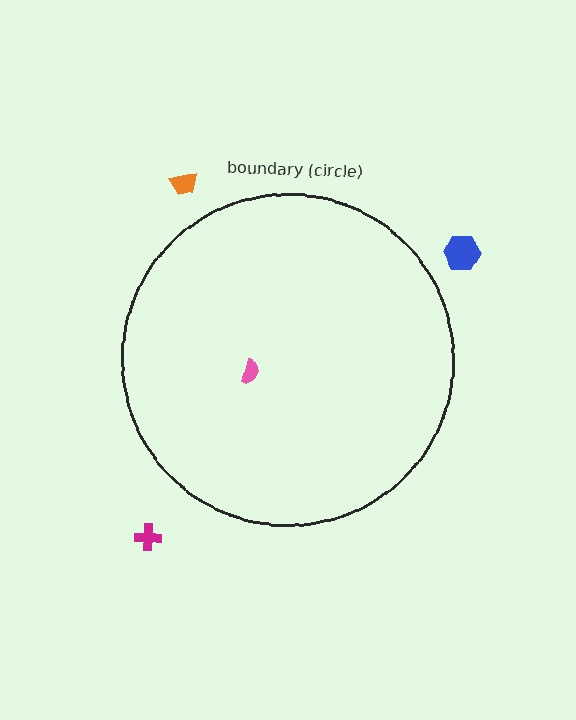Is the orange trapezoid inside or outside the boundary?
Outside.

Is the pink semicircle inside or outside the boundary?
Inside.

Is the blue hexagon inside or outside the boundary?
Outside.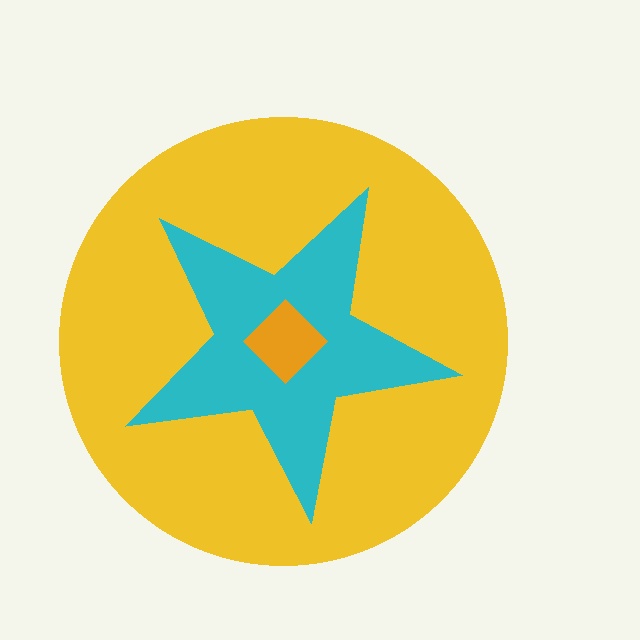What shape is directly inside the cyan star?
The orange diamond.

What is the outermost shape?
The yellow circle.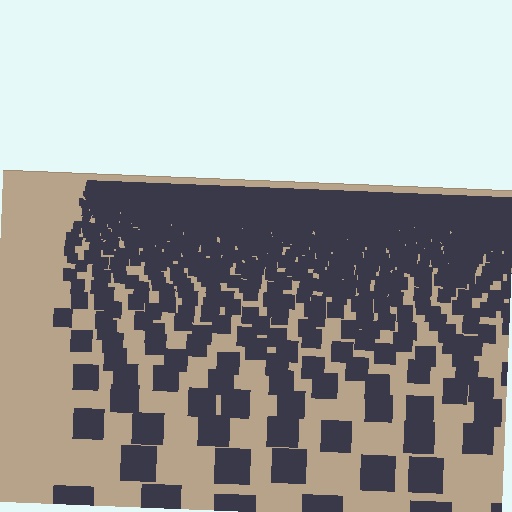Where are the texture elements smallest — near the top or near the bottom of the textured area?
Near the top.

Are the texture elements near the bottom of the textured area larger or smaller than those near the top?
Larger. Near the bottom, elements are closer to the viewer and appear at a bigger on-screen size.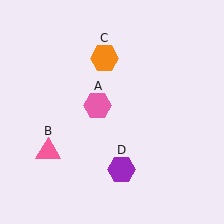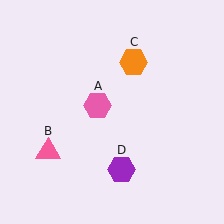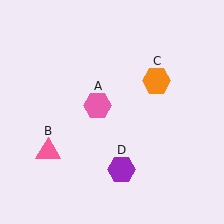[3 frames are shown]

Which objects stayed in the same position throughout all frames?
Pink hexagon (object A) and pink triangle (object B) and purple hexagon (object D) remained stationary.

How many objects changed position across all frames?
1 object changed position: orange hexagon (object C).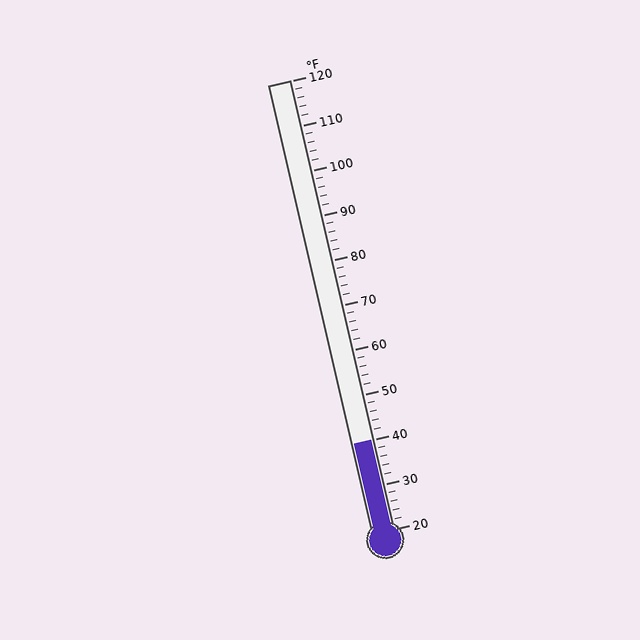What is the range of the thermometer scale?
The thermometer scale ranges from 20°F to 120°F.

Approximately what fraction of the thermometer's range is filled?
The thermometer is filled to approximately 20% of its range.